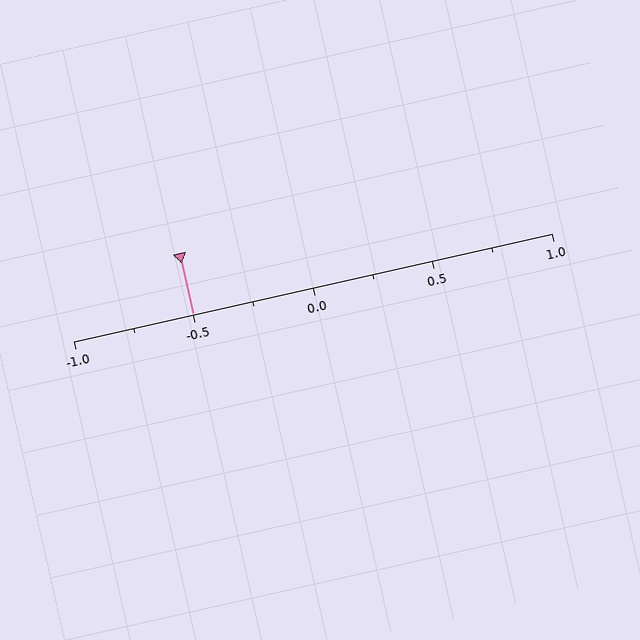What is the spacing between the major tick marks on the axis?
The major ticks are spaced 0.5 apart.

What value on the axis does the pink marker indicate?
The marker indicates approximately -0.5.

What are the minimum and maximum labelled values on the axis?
The axis runs from -1.0 to 1.0.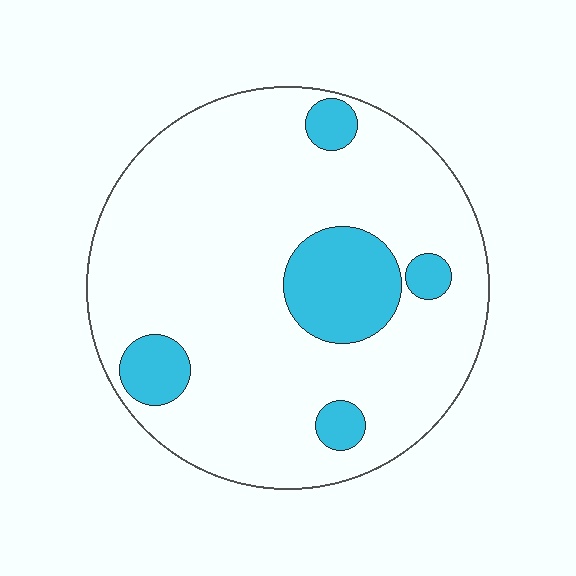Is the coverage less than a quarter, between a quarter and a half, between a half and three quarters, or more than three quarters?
Less than a quarter.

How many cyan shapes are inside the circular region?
5.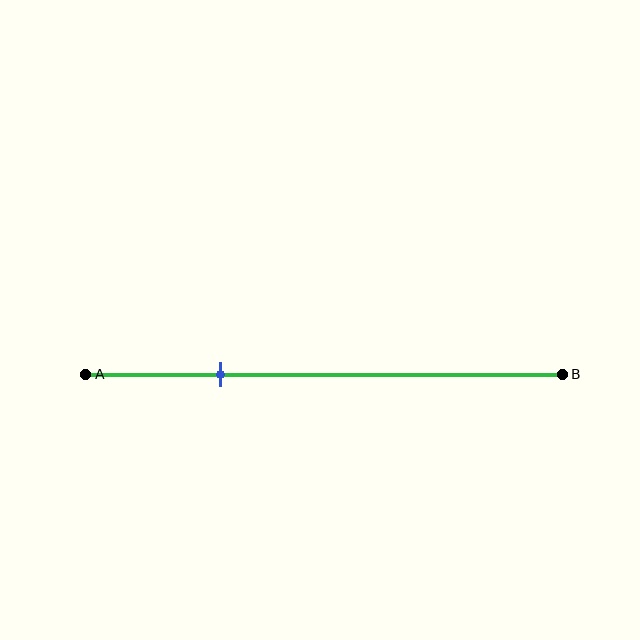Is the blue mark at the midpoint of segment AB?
No, the mark is at about 30% from A, not at the 50% midpoint.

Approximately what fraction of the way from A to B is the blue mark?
The blue mark is approximately 30% of the way from A to B.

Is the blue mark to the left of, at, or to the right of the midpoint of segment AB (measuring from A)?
The blue mark is to the left of the midpoint of segment AB.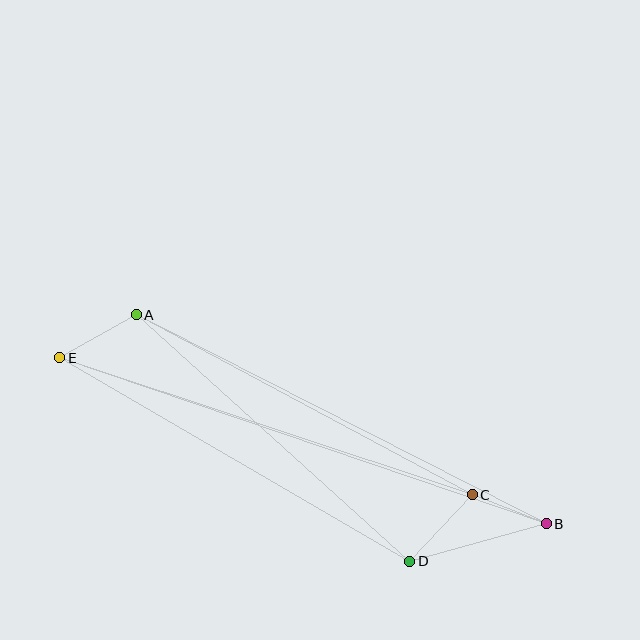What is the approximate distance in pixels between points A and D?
The distance between A and D is approximately 368 pixels.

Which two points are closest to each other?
Points B and C are closest to each other.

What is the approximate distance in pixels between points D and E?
The distance between D and E is approximately 405 pixels.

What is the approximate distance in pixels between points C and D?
The distance between C and D is approximately 91 pixels.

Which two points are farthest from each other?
Points B and E are farthest from each other.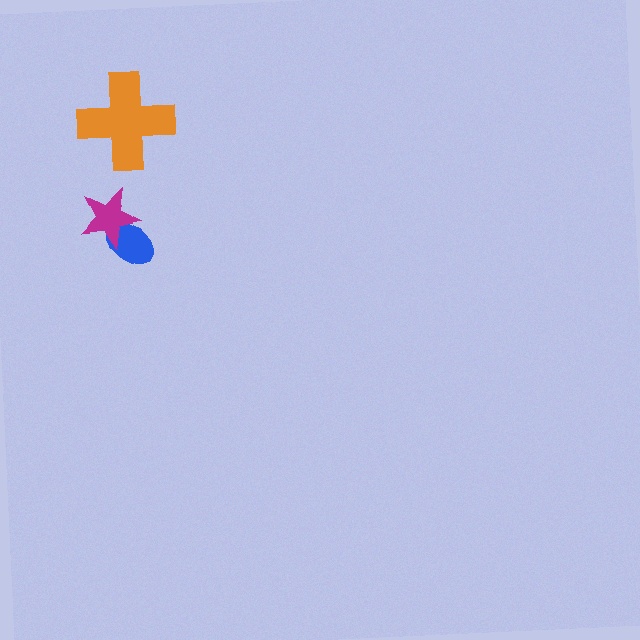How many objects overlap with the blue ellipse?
1 object overlaps with the blue ellipse.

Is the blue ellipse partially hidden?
Yes, it is partially covered by another shape.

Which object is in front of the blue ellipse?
The magenta star is in front of the blue ellipse.